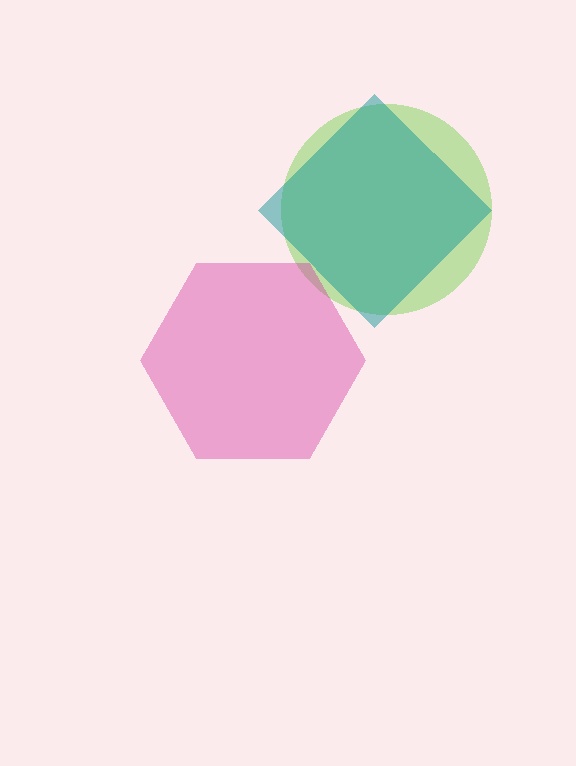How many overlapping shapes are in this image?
There are 3 overlapping shapes in the image.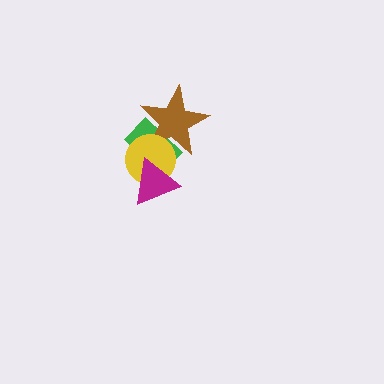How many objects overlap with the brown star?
2 objects overlap with the brown star.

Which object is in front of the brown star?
The yellow circle is in front of the brown star.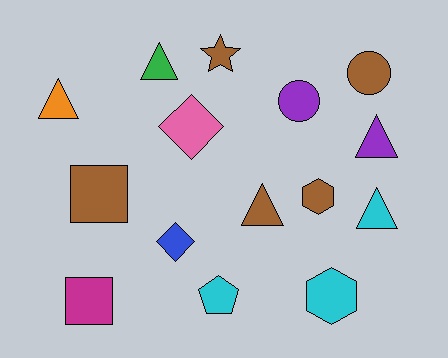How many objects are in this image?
There are 15 objects.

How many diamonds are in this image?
There are 2 diamonds.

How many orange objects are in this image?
There is 1 orange object.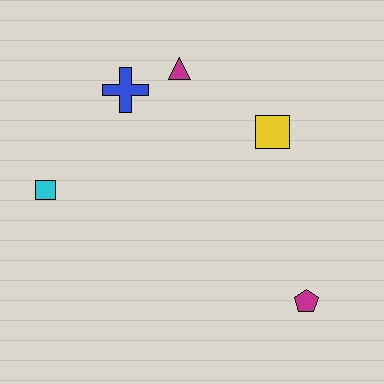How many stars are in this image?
There are no stars.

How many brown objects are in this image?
There are no brown objects.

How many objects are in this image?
There are 5 objects.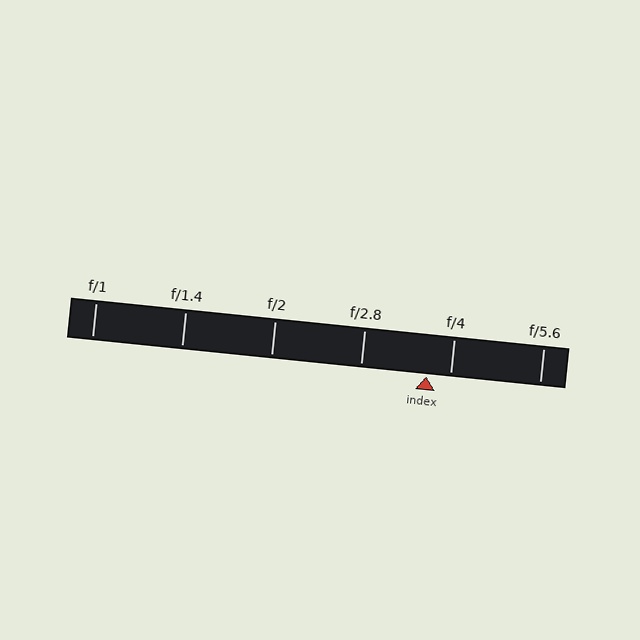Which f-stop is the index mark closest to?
The index mark is closest to f/4.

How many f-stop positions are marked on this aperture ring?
There are 6 f-stop positions marked.